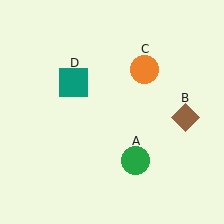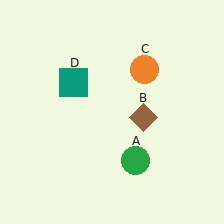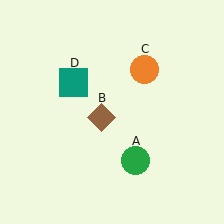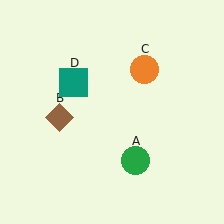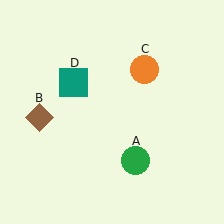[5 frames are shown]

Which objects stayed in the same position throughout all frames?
Green circle (object A) and orange circle (object C) and teal square (object D) remained stationary.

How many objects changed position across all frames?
1 object changed position: brown diamond (object B).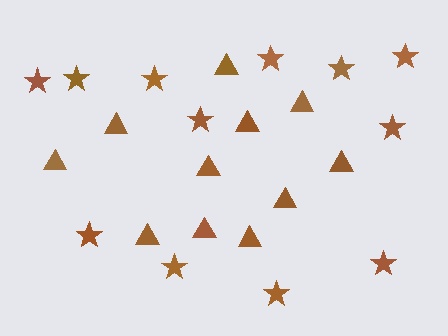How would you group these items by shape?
There are 2 groups: one group of stars (12) and one group of triangles (11).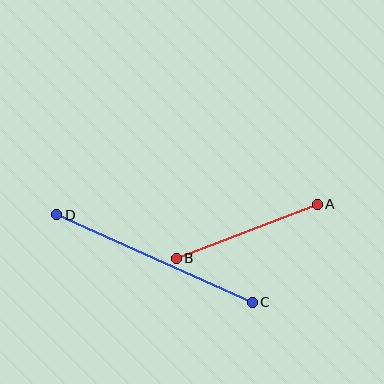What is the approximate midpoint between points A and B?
The midpoint is at approximately (247, 231) pixels.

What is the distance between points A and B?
The distance is approximately 151 pixels.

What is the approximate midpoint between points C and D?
The midpoint is at approximately (155, 258) pixels.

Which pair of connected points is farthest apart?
Points C and D are farthest apart.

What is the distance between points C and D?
The distance is approximately 214 pixels.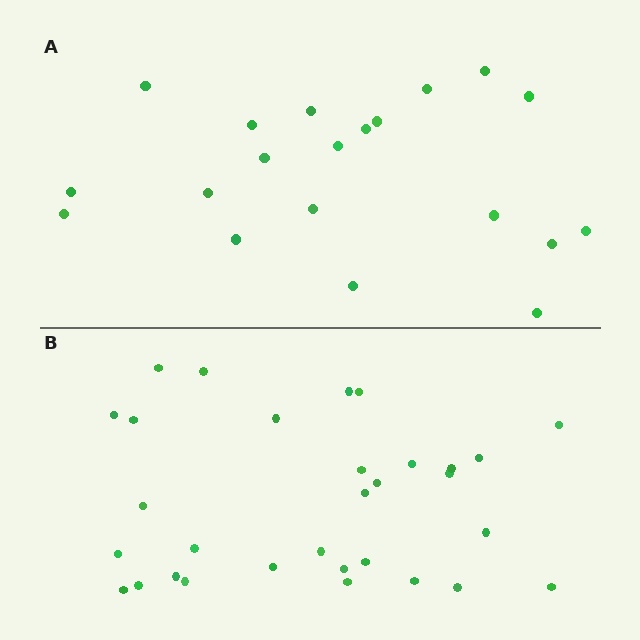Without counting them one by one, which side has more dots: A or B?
Region B (the bottom region) has more dots.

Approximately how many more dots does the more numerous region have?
Region B has roughly 12 or so more dots than region A.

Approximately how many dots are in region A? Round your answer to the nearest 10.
About 20 dots.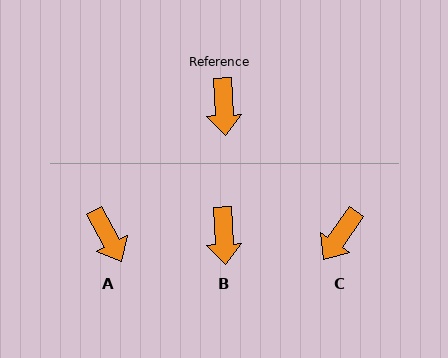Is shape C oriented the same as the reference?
No, it is off by about 38 degrees.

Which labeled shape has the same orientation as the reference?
B.